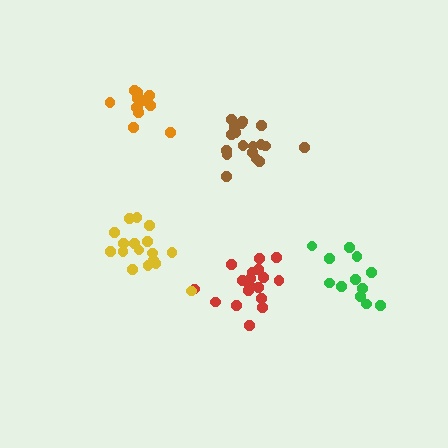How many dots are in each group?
Group 1: 18 dots, Group 2: 18 dots, Group 3: 12 dots, Group 4: 17 dots, Group 5: 12 dots (77 total).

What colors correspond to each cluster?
The clusters are colored: red, brown, orange, yellow, green.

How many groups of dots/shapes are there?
There are 5 groups.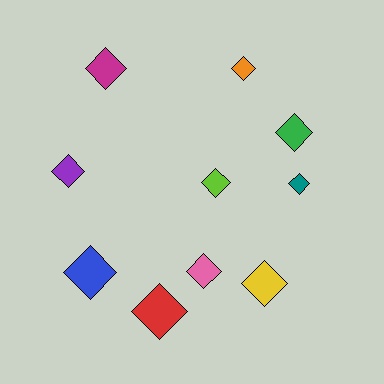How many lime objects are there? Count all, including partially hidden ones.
There is 1 lime object.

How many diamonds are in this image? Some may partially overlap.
There are 10 diamonds.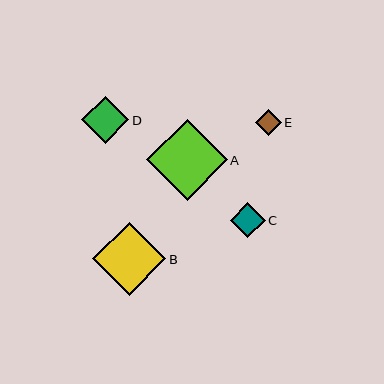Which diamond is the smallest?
Diamond E is the smallest with a size of approximately 26 pixels.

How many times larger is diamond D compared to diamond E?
Diamond D is approximately 1.8 times the size of diamond E.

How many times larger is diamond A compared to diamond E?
Diamond A is approximately 3.1 times the size of diamond E.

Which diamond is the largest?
Diamond A is the largest with a size of approximately 80 pixels.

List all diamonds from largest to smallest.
From largest to smallest: A, B, D, C, E.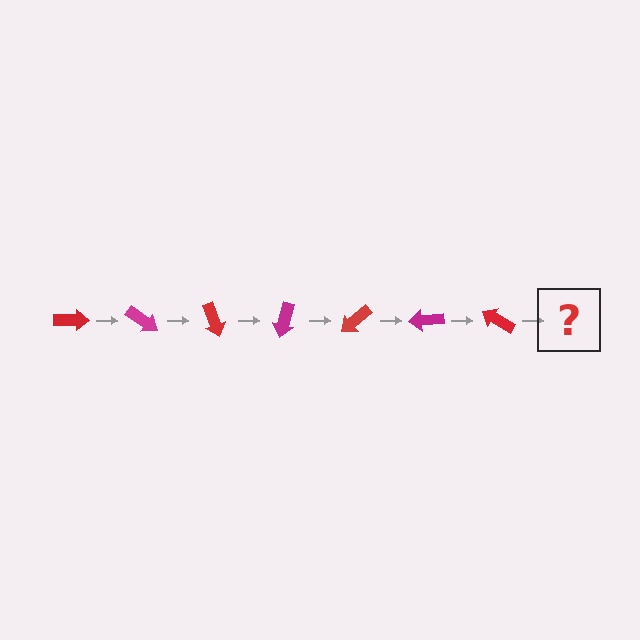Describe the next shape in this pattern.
It should be a magenta arrow, rotated 245 degrees from the start.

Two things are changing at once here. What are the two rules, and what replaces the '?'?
The two rules are that it rotates 35 degrees each step and the color cycles through red and magenta. The '?' should be a magenta arrow, rotated 245 degrees from the start.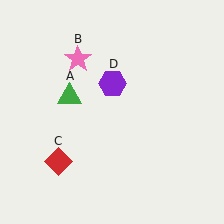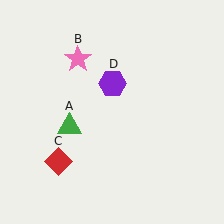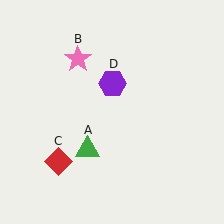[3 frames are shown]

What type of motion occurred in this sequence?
The green triangle (object A) rotated counterclockwise around the center of the scene.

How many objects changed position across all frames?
1 object changed position: green triangle (object A).